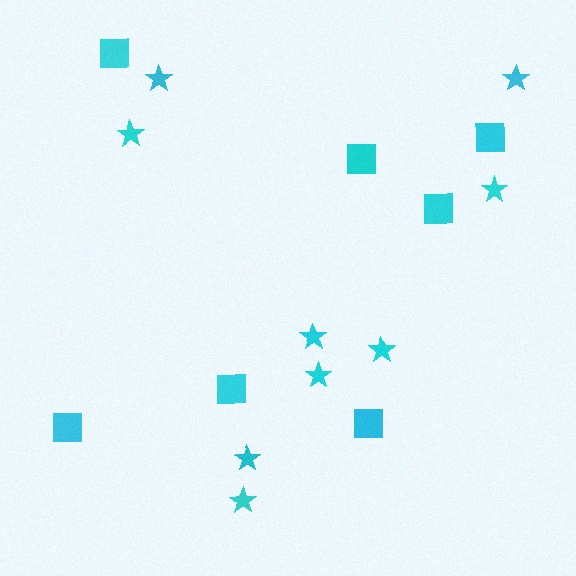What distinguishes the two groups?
There are 2 groups: one group of squares (7) and one group of stars (9).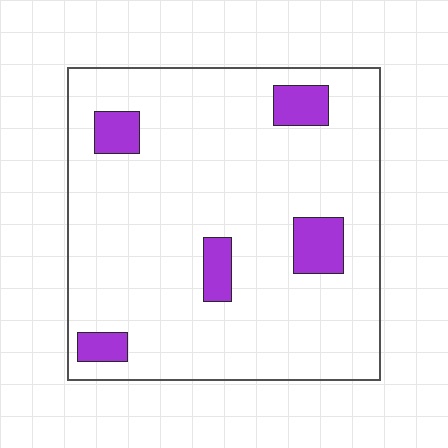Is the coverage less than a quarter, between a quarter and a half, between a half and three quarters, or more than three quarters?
Less than a quarter.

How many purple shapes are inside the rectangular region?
5.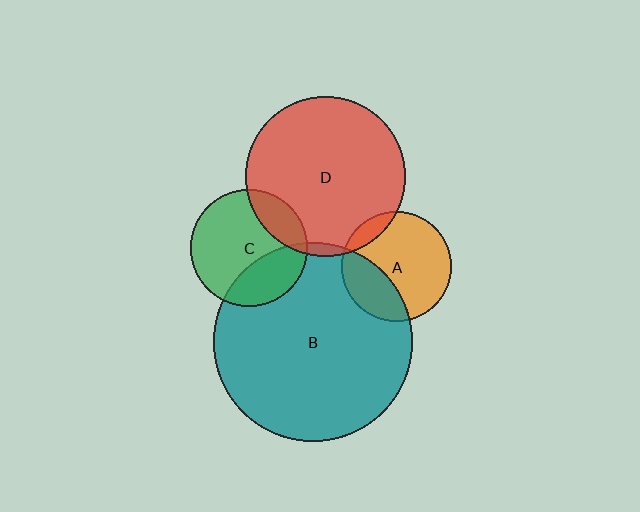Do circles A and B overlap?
Yes.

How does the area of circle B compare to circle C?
Approximately 2.9 times.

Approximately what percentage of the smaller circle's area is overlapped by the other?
Approximately 30%.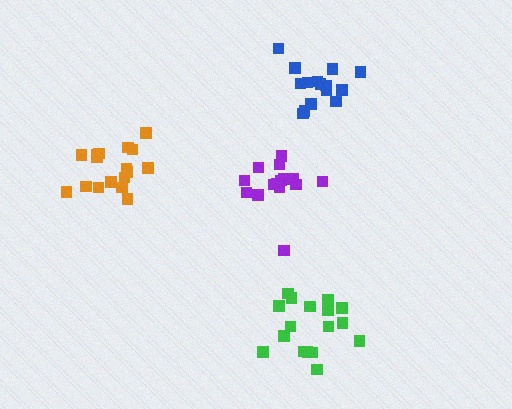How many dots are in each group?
Group 1: 17 dots, Group 2: 15 dots, Group 3: 15 dots, Group 4: 17 dots (64 total).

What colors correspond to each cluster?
The clusters are colored: orange, purple, blue, green.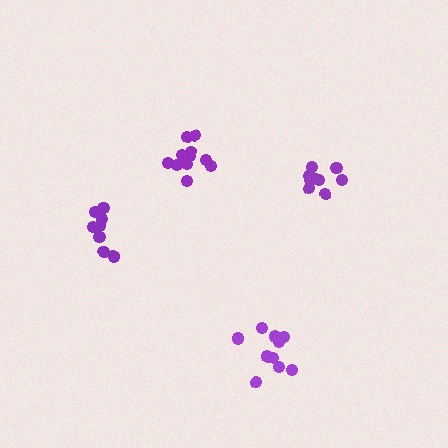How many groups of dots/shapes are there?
There are 4 groups.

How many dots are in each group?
Group 1: 10 dots, Group 2: 11 dots, Group 3: 8 dots, Group 4: 9 dots (38 total).